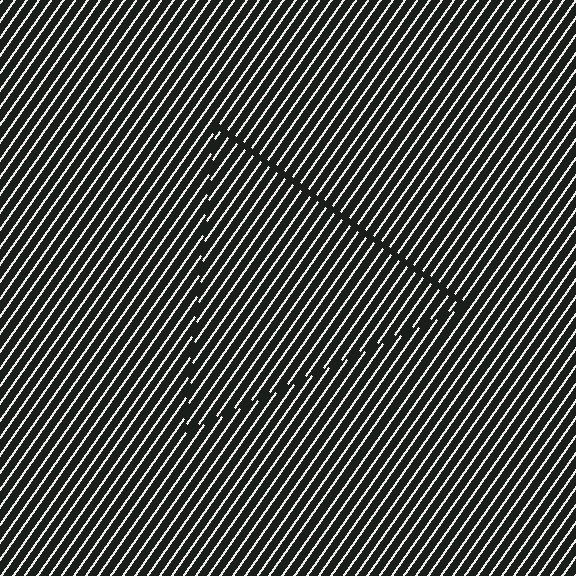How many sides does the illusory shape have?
3 sides — the line-ends trace a triangle.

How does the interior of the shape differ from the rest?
The interior of the shape contains the same grating, shifted by half a period — the contour is defined by the phase discontinuity where line-ends from the inner and outer gratings abut.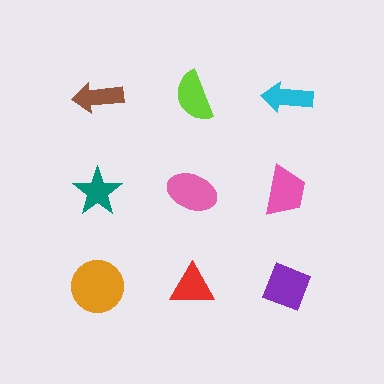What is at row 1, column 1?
A brown arrow.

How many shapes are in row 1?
3 shapes.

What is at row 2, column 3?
A pink trapezoid.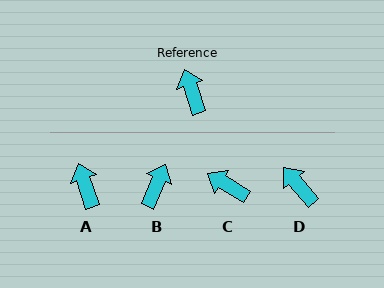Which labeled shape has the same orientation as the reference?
A.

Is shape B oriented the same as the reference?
No, it is off by about 42 degrees.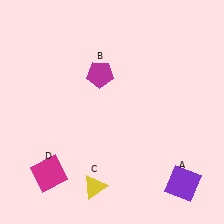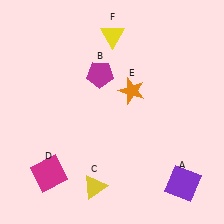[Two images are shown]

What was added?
An orange star (E), a yellow triangle (F) were added in Image 2.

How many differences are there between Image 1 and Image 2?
There are 2 differences between the two images.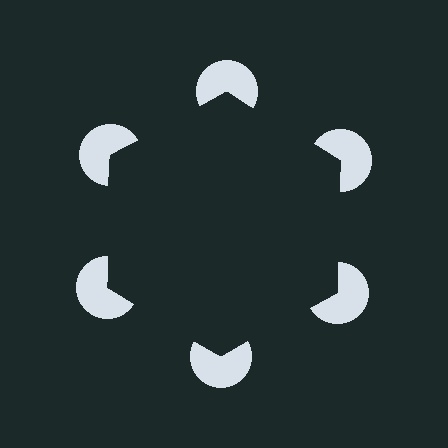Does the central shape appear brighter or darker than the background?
It typically appears slightly darker than the background, even though no actual brightness change is drawn.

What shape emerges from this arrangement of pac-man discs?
An illusory hexagon — its edges are inferred from the aligned wedge cuts in the pac-man discs, not physically drawn.